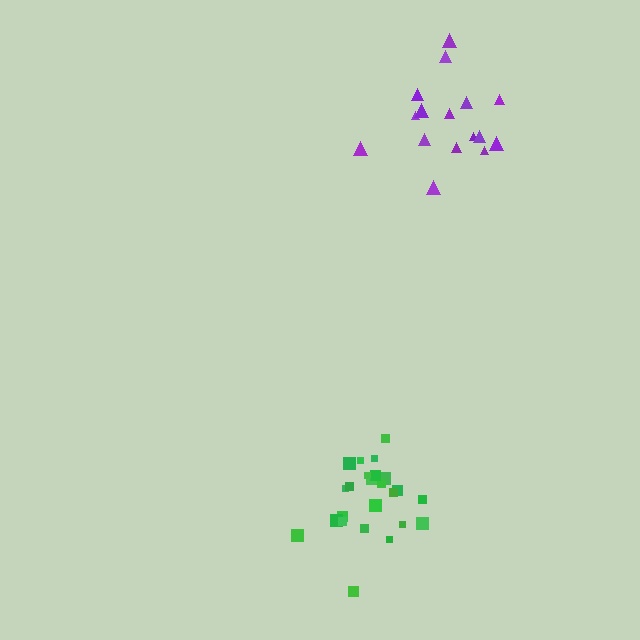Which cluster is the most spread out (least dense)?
Purple.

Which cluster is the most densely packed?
Green.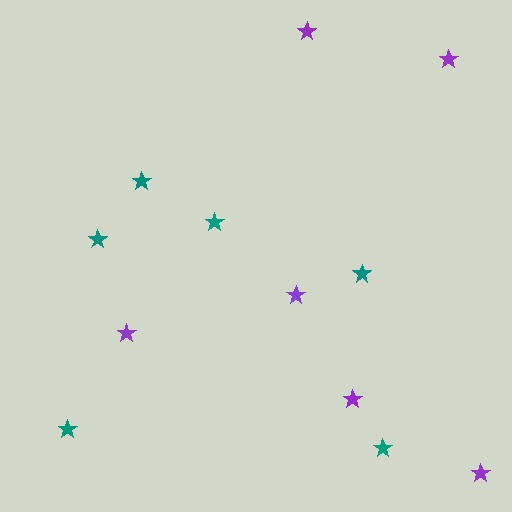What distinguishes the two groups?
There are 2 groups: one group of teal stars (6) and one group of purple stars (6).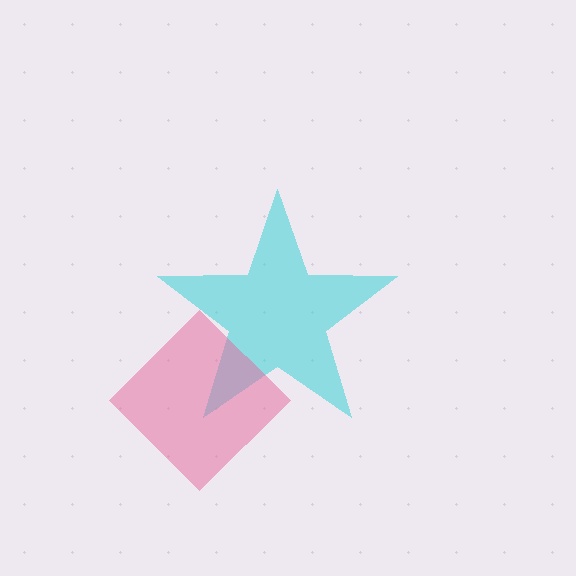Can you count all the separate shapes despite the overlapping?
Yes, there are 2 separate shapes.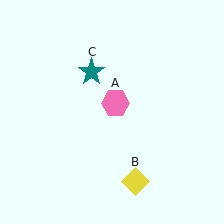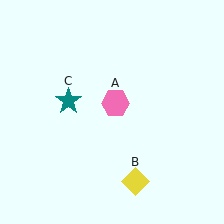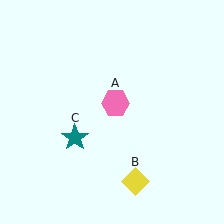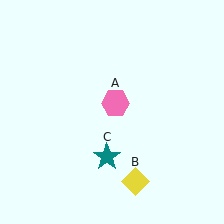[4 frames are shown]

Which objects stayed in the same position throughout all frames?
Pink hexagon (object A) and yellow diamond (object B) remained stationary.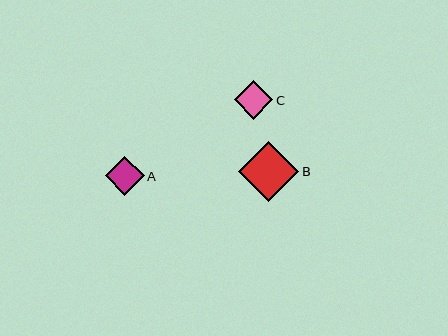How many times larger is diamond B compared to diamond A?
Diamond B is approximately 1.5 times the size of diamond A.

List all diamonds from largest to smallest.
From largest to smallest: B, A, C.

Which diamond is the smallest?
Diamond C is the smallest with a size of approximately 39 pixels.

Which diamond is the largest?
Diamond B is the largest with a size of approximately 60 pixels.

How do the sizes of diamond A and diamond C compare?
Diamond A and diamond C are approximately the same size.